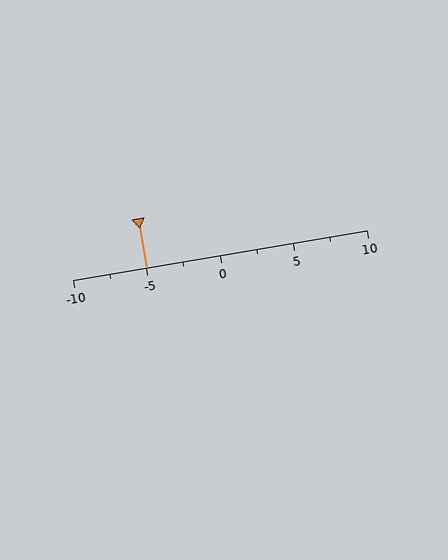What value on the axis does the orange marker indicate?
The marker indicates approximately -5.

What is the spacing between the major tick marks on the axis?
The major ticks are spaced 5 apart.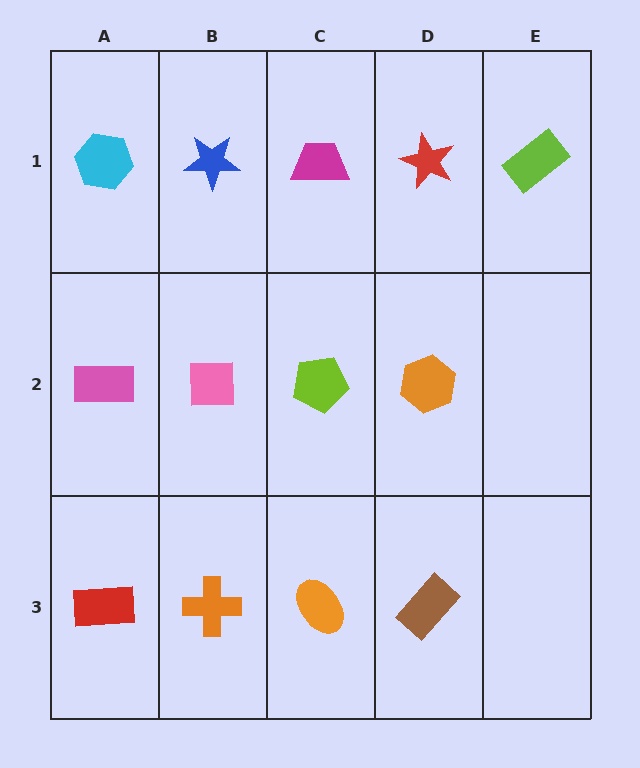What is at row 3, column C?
An orange ellipse.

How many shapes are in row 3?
4 shapes.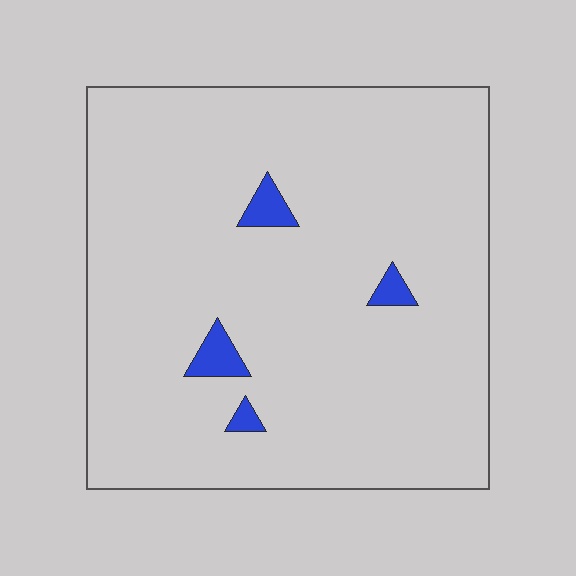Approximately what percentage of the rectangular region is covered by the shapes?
Approximately 5%.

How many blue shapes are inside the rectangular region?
4.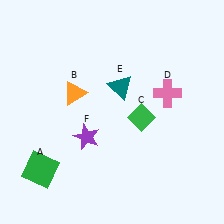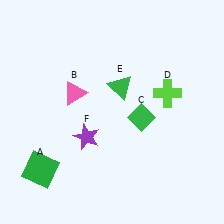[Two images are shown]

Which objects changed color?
B changed from orange to pink. D changed from pink to lime. E changed from teal to green.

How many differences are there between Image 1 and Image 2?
There are 3 differences between the two images.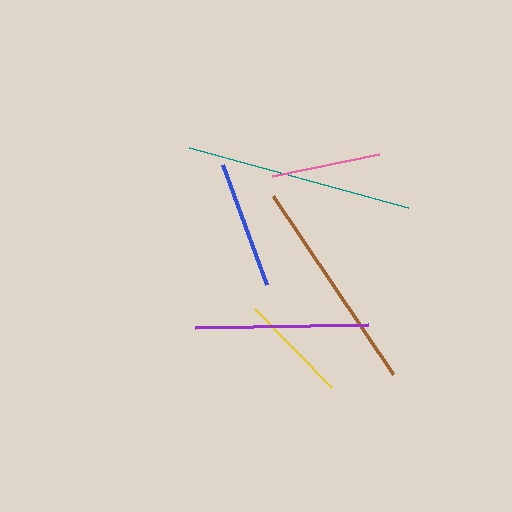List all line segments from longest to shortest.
From longest to shortest: teal, brown, purple, blue, yellow, pink.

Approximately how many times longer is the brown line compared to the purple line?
The brown line is approximately 1.2 times the length of the purple line.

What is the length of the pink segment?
The pink segment is approximately 109 pixels long.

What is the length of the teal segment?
The teal segment is approximately 227 pixels long.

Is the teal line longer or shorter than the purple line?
The teal line is longer than the purple line.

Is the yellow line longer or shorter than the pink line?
The yellow line is longer than the pink line.